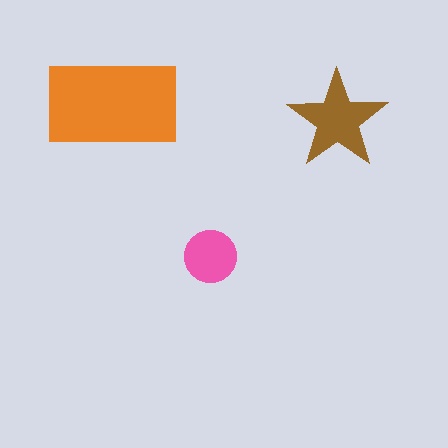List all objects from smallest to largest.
The pink circle, the brown star, the orange rectangle.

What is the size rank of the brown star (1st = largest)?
2nd.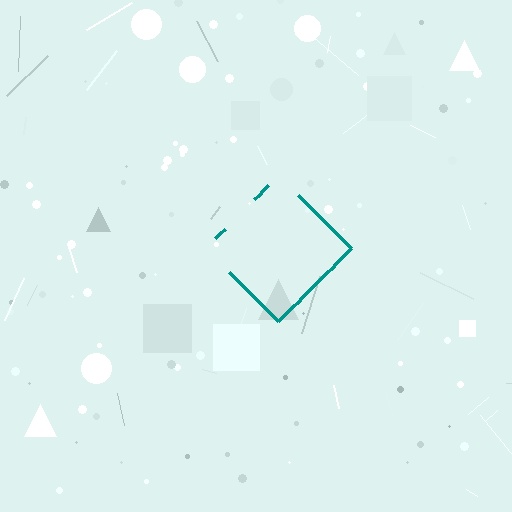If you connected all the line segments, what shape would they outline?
They would outline a diamond.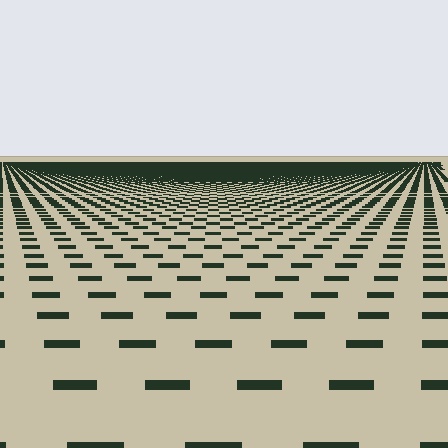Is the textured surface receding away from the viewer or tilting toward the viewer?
The surface is receding away from the viewer. Texture elements get smaller and denser toward the top.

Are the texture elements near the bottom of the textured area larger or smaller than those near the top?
Larger. Near the bottom, elements are closer to the viewer and appear at a bigger on-screen size.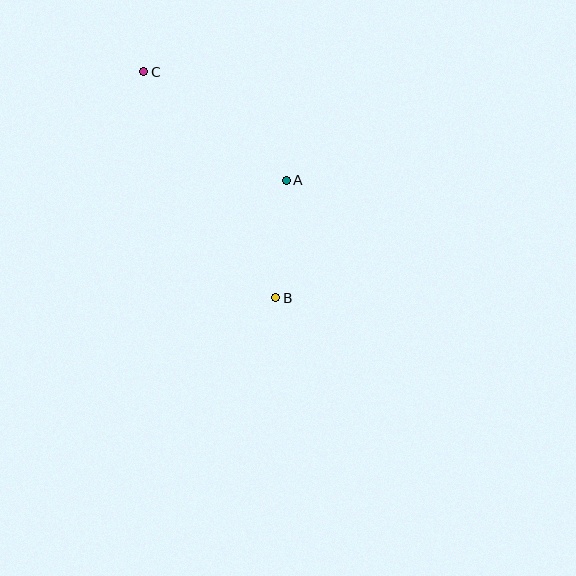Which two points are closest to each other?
Points A and B are closest to each other.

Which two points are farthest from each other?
Points B and C are farthest from each other.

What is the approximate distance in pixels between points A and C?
The distance between A and C is approximately 179 pixels.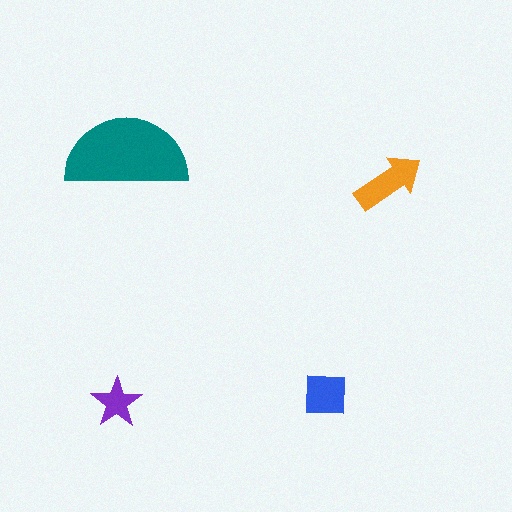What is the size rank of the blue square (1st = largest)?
3rd.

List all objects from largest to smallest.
The teal semicircle, the orange arrow, the blue square, the purple star.